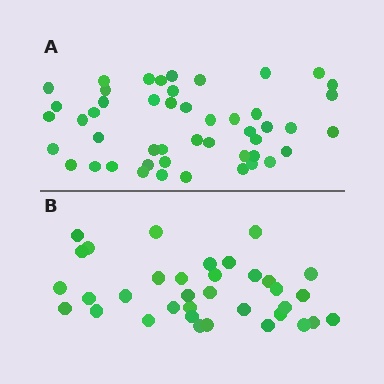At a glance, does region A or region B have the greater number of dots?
Region A (the top region) has more dots.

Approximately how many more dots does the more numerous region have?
Region A has approximately 15 more dots than region B.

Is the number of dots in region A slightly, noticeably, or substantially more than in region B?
Region A has noticeably more, but not dramatically so. The ratio is roughly 1.4 to 1.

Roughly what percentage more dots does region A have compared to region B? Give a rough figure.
About 35% more.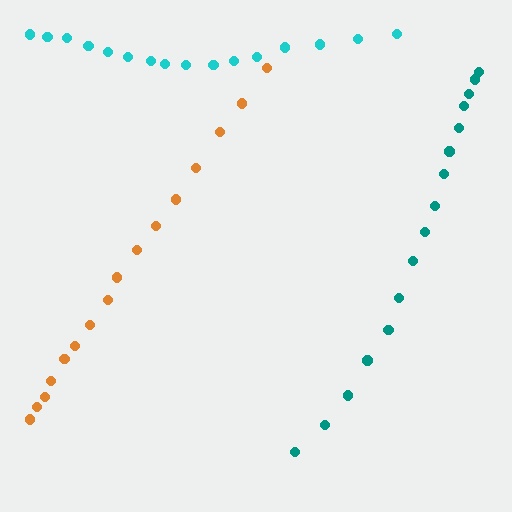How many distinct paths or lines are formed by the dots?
There are 3 distinct paths.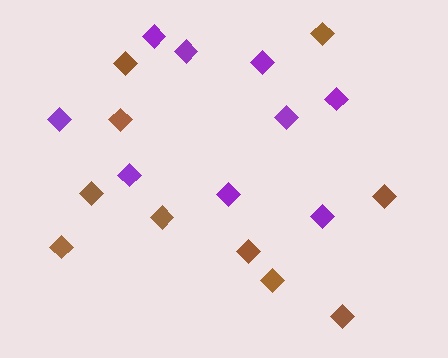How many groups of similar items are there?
There are 2 groups: one group of brown diamonds (10) and one group of purple diamonds (9).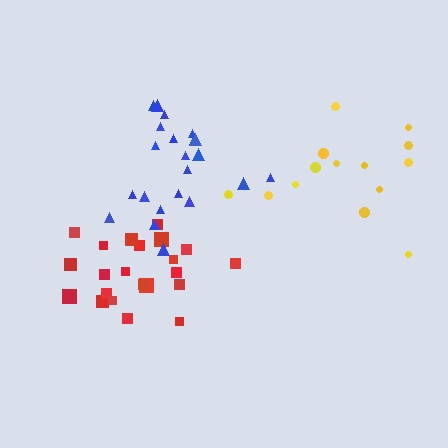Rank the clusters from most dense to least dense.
red, blue, yellow.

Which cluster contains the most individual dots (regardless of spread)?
Red (22).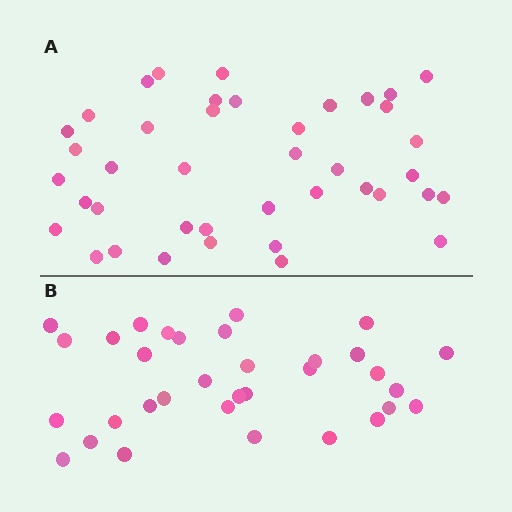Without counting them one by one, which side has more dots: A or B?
Region A (the top region) has more dots.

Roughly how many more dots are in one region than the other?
Region A has roughly 8 or so more dots than region B.